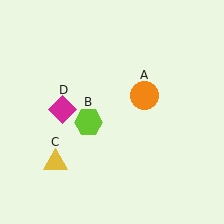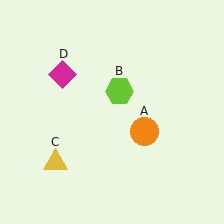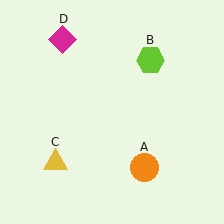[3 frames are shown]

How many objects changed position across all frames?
3 objects changed position: orange circle (object A), lime hexagon (object B), magenta diamond (object D).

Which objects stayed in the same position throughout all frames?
Yellow triangle (object C) remained stationary.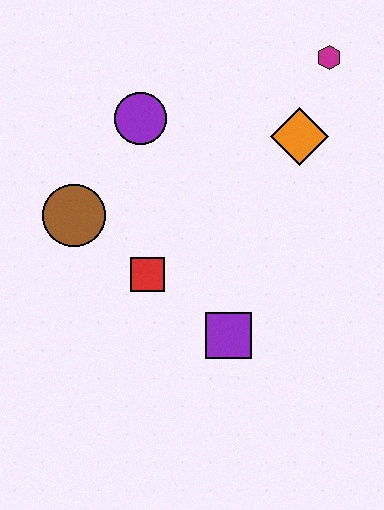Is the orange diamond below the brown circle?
No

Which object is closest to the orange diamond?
The magenta hexagon is closest to the orange diamond.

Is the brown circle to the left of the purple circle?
Yes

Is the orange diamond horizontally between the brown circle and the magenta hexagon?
Yes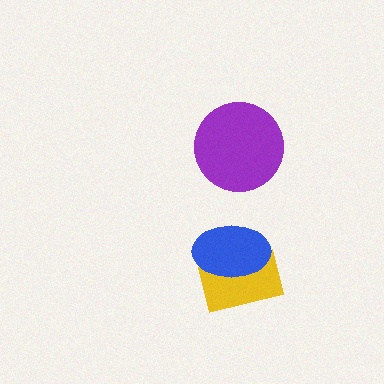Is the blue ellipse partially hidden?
No, no other shape covers it.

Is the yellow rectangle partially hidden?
Yes, it is partially covered by another shape.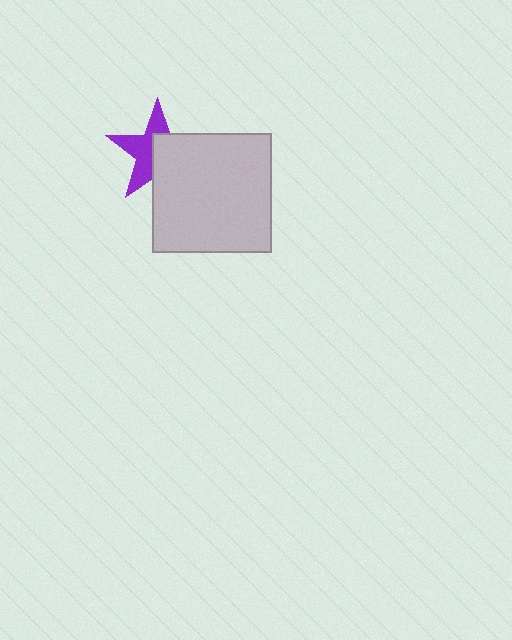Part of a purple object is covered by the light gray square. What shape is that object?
It is a star.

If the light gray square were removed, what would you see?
You would see the complete purple star.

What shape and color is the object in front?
The object in front is a light gray square.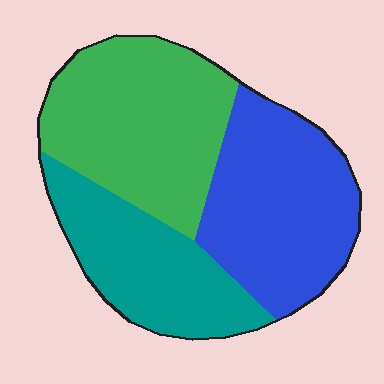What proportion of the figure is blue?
Blue covers roughly 35% of the figure.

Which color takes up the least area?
Teal, at roughly 25%.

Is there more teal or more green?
Green.